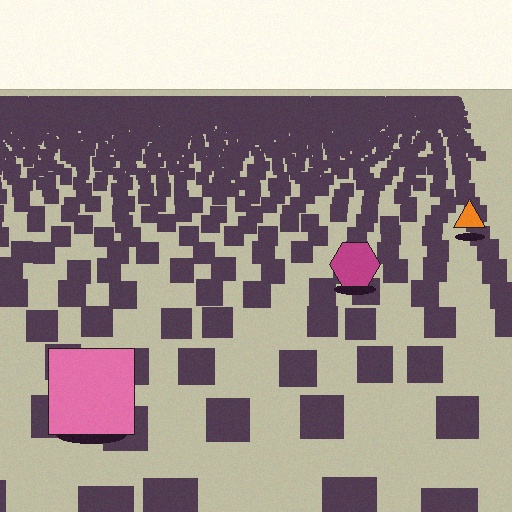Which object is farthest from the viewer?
The orange triangle is farthest from the viewer. It appears smaller and the ground texture around it is denser.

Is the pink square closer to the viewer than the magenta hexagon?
Yes. The pink square is closer — you can tell from the texture gradient: the ground texture is coarser near it.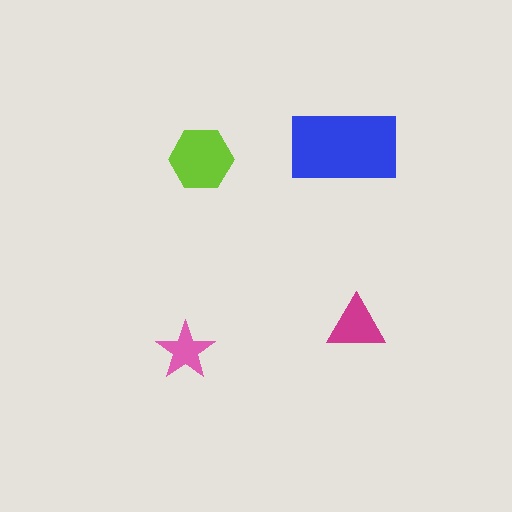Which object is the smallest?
The pink star.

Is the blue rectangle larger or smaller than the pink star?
Larger.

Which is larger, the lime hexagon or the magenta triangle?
The lime hexagon.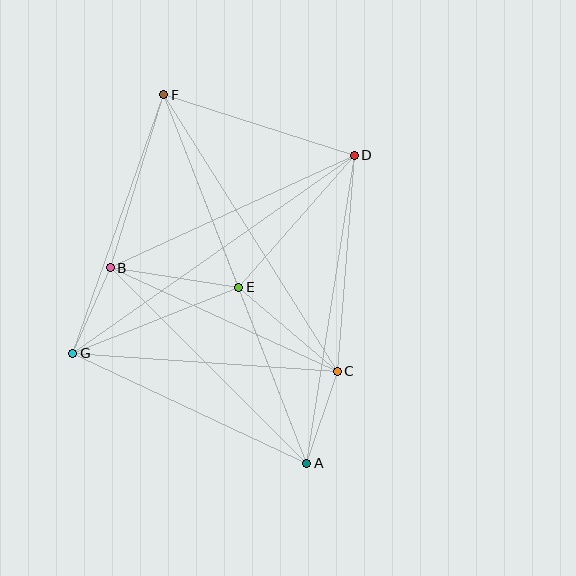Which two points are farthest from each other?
Points A and F are farthest from each other.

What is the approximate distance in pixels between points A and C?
The distance between A and C is approximately 97 pixels.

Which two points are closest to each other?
Points B and G are closest to each other.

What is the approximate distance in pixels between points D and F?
The distance between D and F is approximately 200 pixels.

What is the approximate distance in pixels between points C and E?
The distance between C and E is approximately 129 pixels.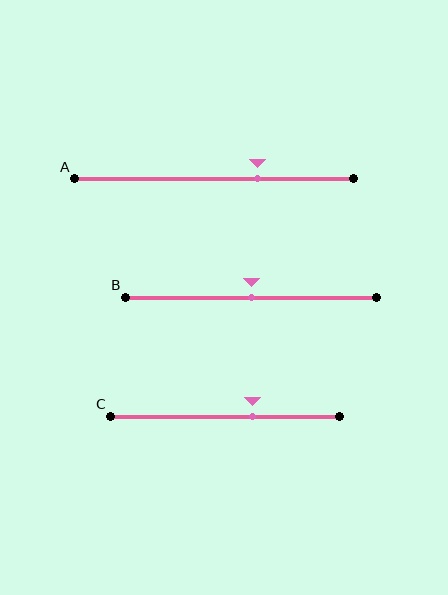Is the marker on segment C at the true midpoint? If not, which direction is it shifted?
No, the marker on segment C is shifted to the right by about 12% of the segment length.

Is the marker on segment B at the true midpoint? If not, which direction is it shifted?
Yes, the marker on segment B is at the true midpoint.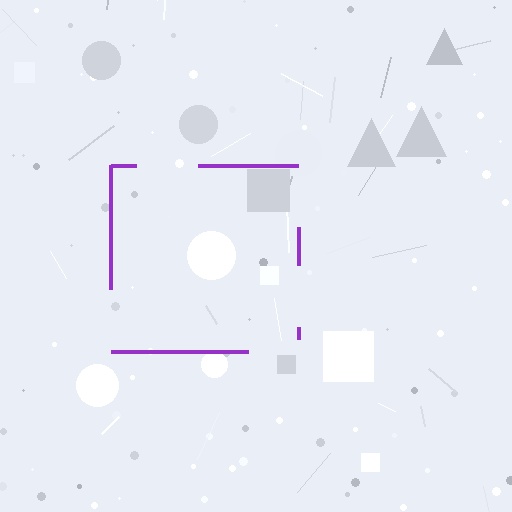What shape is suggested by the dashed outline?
The dashed outline suggests a square.